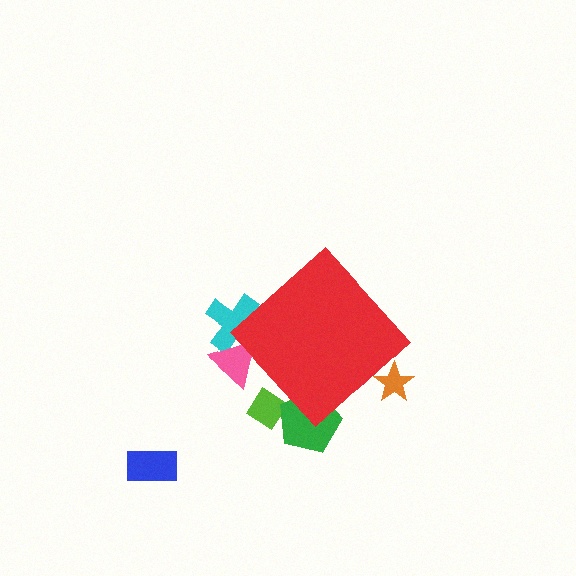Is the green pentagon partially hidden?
Yes, the green pentagon is partially hidden behind the red diamond.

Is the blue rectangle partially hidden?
No, the blue rectangle is fully visible.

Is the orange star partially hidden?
Yes, the orange star is partially hidden behind the red diamond.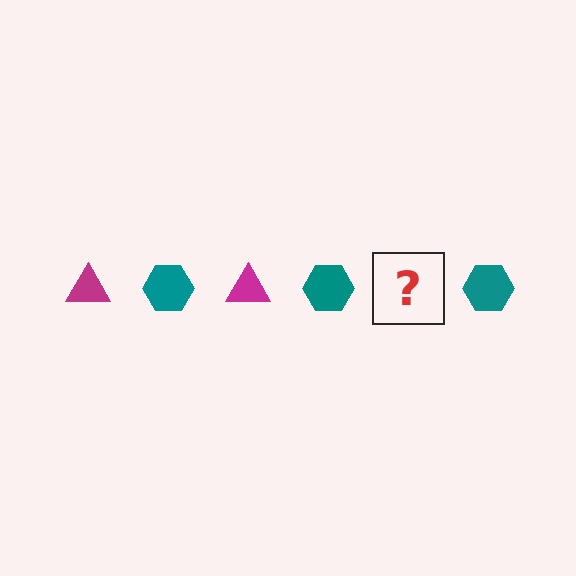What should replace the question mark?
The question mark should be replaced with a magenta triangle.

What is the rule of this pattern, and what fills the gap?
The rule is that the pattern alternates between magenta triangle and teal hexagon. The gap should be filled with a magenta triangle.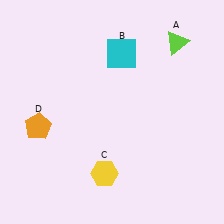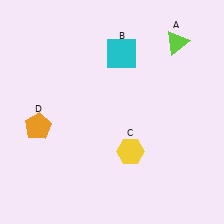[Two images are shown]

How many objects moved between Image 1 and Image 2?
1 object moved between the two images.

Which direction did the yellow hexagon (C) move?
The yellow hexagon (C) moved right.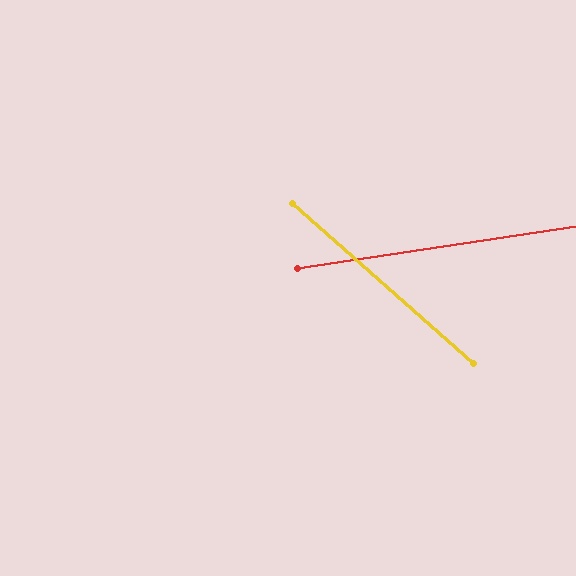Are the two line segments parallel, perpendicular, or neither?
Neither parallel nor perpendicular — they differ by about 50°.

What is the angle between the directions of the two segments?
Approximately 50 degrees.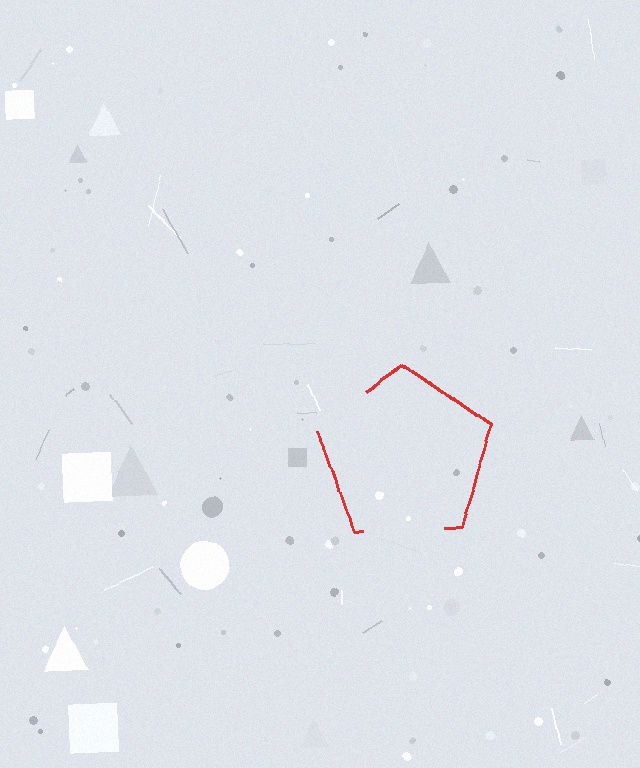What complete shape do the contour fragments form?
The contour fragments form a pentagon.